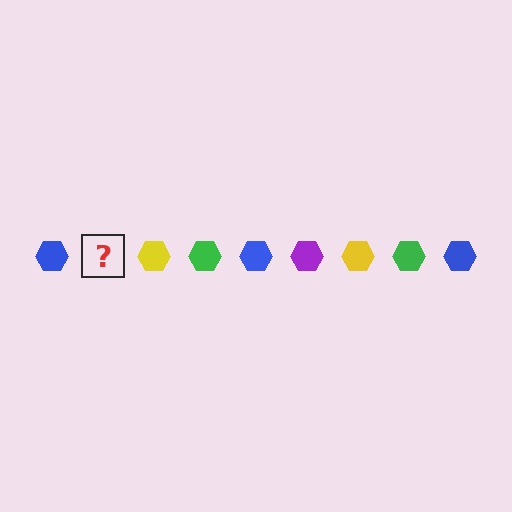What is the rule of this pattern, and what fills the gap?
The rule is that the pattern cycles through blue, purple, yellow, green hexagons. The gap should be filled with a purple hexagon.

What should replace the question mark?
The question mark should be replaced with a purple hexagon.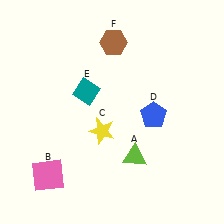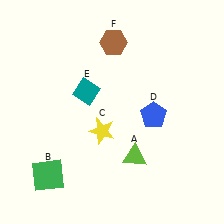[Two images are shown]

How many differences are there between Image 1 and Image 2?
There is 1 difference between the two images.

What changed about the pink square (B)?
In Image 1, B is pink. In Image 2, it changed to green.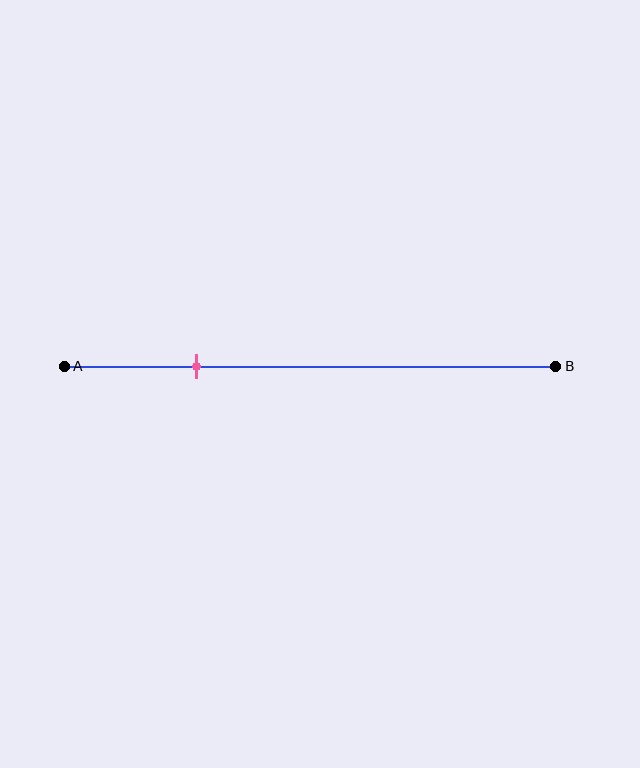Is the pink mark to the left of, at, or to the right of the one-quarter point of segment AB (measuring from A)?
The pink mark is approximately at the one-quarter point of segment AB.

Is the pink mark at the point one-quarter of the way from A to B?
Yes, the mark is approximately at the one-quarter point.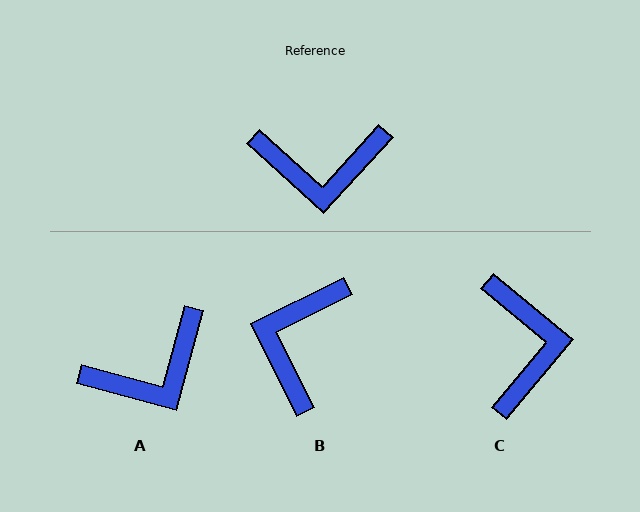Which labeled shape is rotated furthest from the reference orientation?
B, about 111 degrees away.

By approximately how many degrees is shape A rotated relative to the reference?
Approximately 27 degrees counter-clockwise.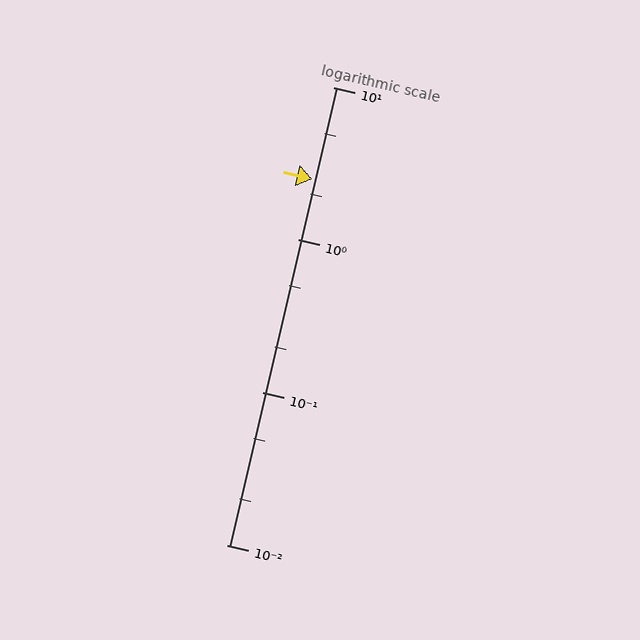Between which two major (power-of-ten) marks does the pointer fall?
The pointer is between 1 and 10.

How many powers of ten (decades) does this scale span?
The scale spans 3 decades, from 0.01 to 10.